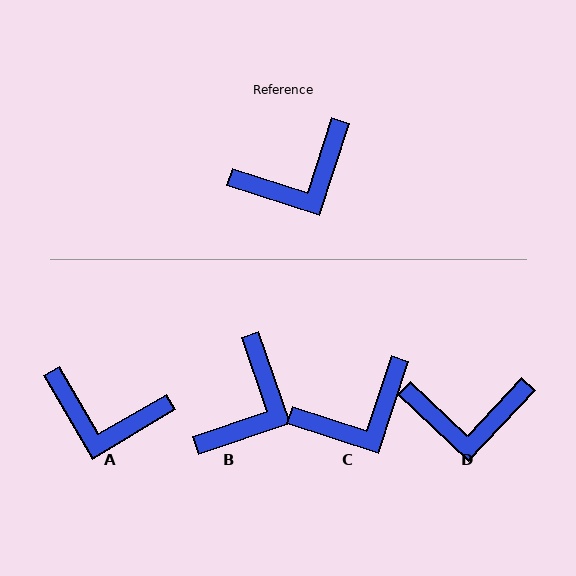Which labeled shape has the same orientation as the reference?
C.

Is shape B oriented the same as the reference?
No, it is off by about 37 degrees.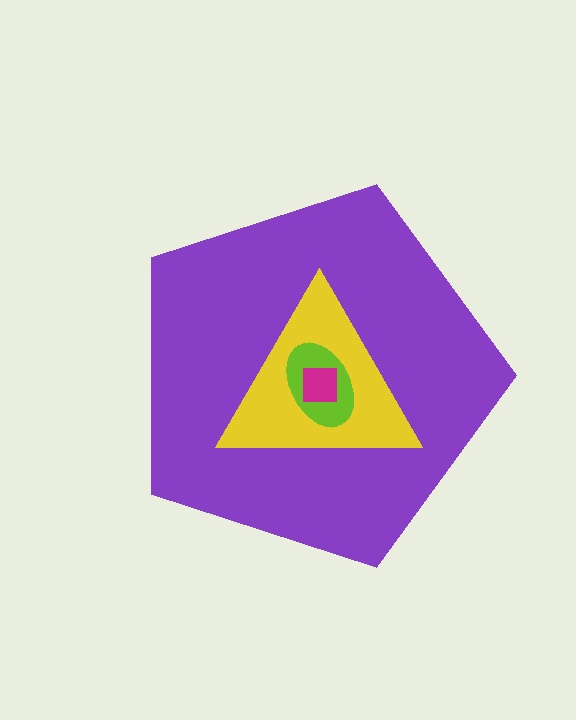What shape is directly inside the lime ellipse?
The magenta square.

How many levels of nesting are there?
4.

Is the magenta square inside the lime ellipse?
Yes.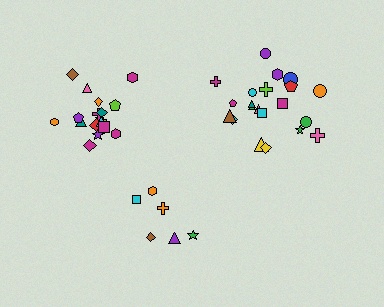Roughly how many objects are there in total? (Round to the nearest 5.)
Roughly 45 objects in total.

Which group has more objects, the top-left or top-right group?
The top-right group.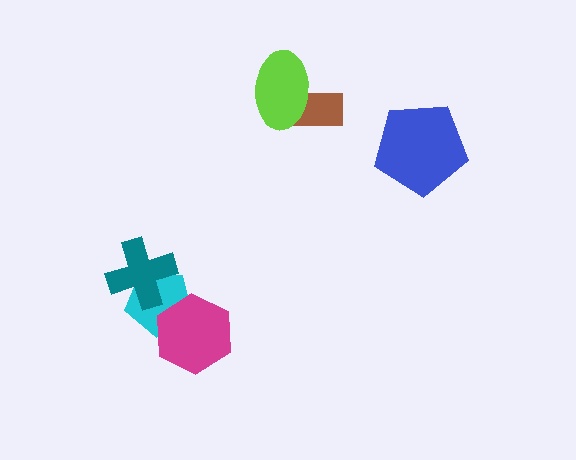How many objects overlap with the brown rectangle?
1 object overlaps with the brown rectangle.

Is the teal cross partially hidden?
No, no other shape covers it.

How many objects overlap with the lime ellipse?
1 object overlaps with the lime ellipse.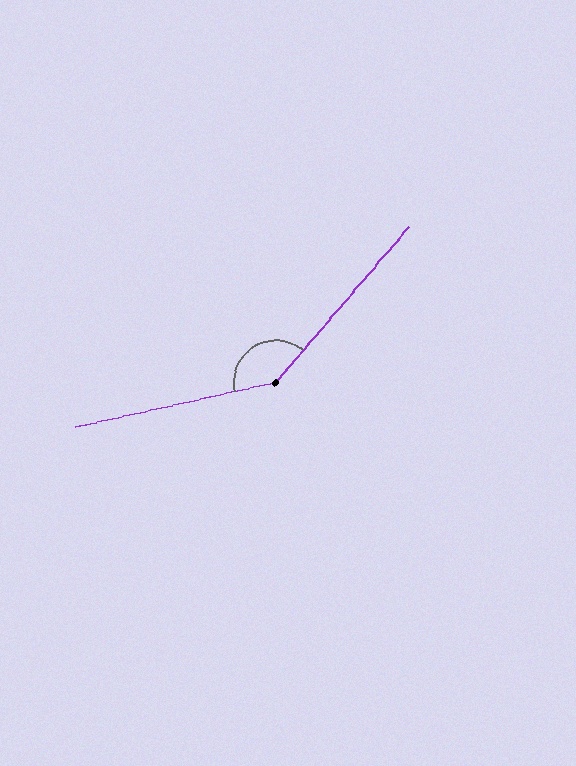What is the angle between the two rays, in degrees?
Approximately 143 degrees.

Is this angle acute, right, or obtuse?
It is obtuse.